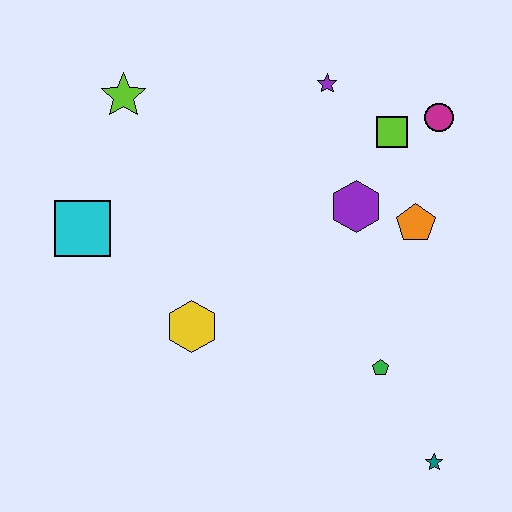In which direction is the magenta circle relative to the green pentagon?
The magenta circle is above the green pentagon.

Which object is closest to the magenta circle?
The lime square is closest to the magenta circle.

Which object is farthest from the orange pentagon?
The cyan square is farthest from the orange pentagon.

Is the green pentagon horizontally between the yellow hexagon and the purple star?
No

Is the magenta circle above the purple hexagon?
Yes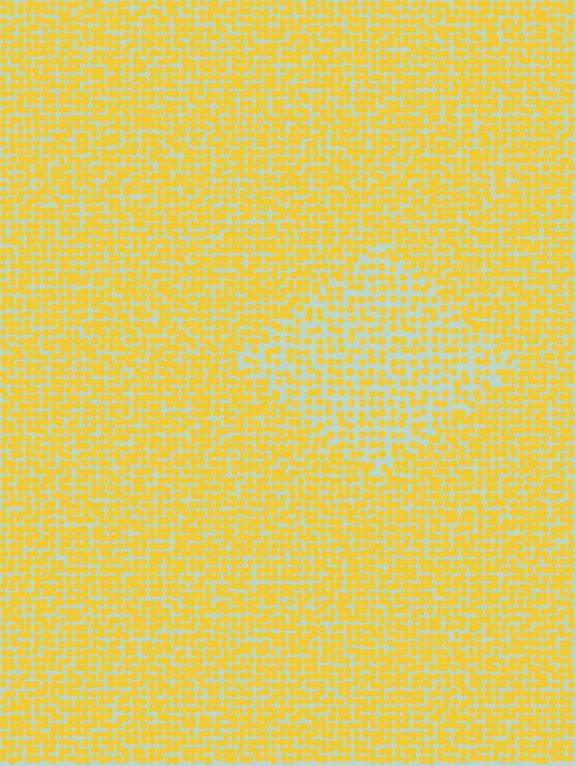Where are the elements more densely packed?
The elements are more densely packed outside the diamond boundary.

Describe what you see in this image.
The image contains small yellow elements arranged at two different densities. A diamond-shaped region is visible where the elements are less densely packed than the surrounding area.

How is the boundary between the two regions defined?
The boundary is defined by a change in element density (approximately 1.6x ratio). All elements are the same color, size, and shape.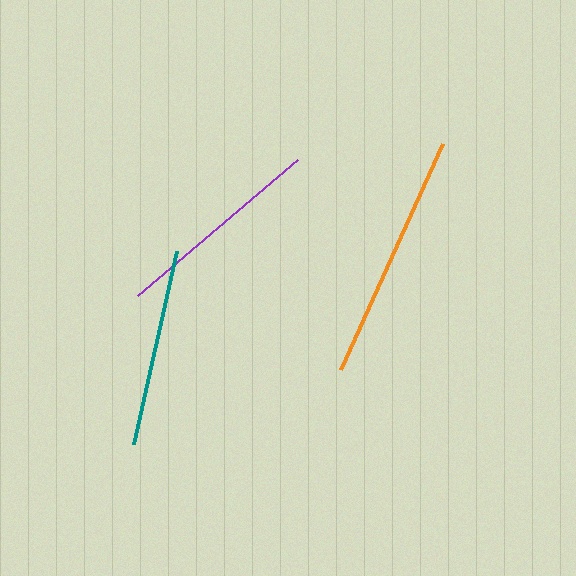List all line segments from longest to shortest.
From longest to shortest: orange, purple, teal.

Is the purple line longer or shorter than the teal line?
The purple line is longer than the teal line.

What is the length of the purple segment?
The purple segment is approximately 210 pixels long.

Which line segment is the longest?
The orange line is the longest at approximately 248 pixels.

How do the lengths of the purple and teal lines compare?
The purple and teal lines are approximately the same length.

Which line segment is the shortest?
The teal line is the shortest at approximately 198 pixels.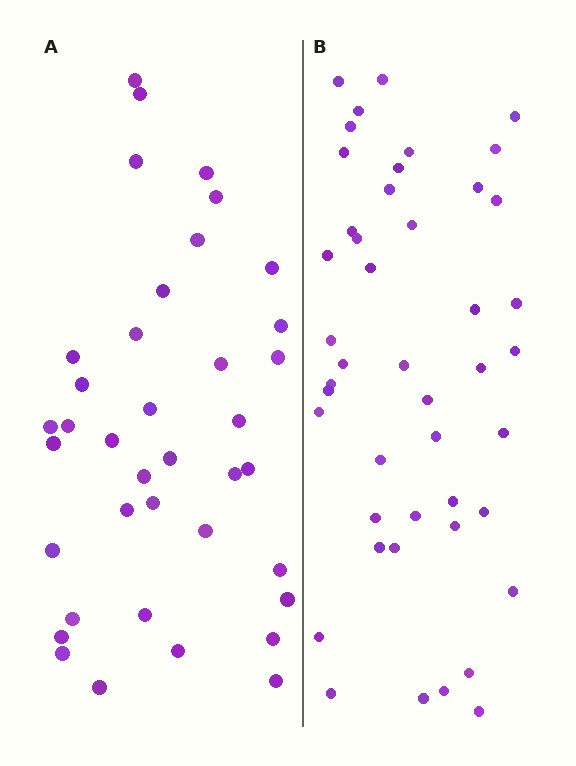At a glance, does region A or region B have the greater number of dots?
Region B (the right region) has more dots.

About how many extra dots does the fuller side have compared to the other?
Region B has roughly 8 or so more dots than region A.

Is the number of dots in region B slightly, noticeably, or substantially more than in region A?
Region B has only slightly more — the two regions are fairly close. The ratio is roughly 1.2 to 1.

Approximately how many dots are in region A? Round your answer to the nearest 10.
About 40 dots. (The exact count is 38, which rounds to 40.)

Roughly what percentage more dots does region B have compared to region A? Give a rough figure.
About 20% more.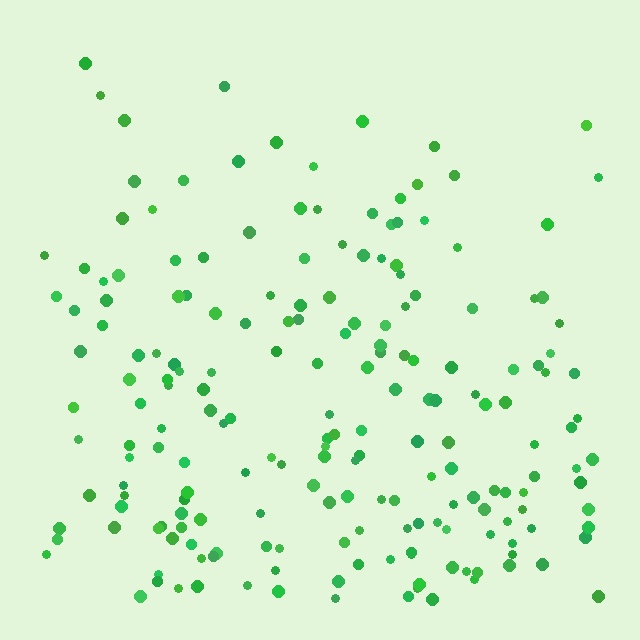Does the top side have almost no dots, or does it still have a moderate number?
Still a moderate number, just noticeably fewer than the bottom.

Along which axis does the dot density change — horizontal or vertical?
Vertical.